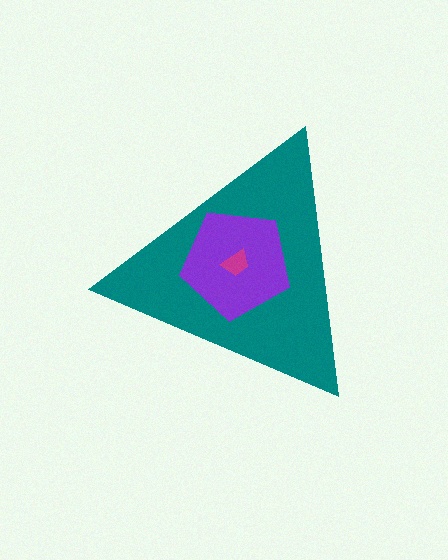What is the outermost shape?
The teal triangle.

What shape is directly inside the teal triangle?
The purple pentagon.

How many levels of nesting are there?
3.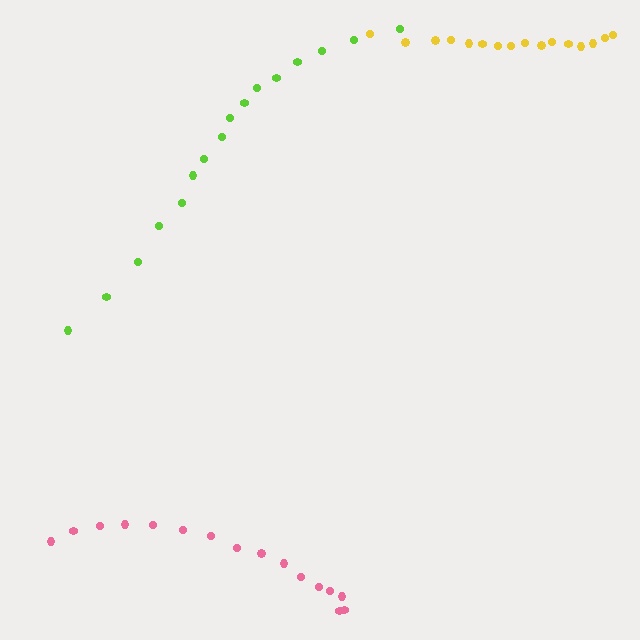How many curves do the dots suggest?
There are 3 distinct paths.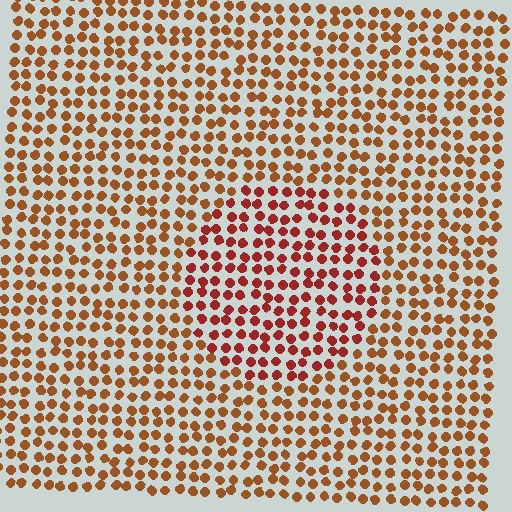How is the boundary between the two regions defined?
The boundary is defined purely by a slight shift in hue (about 25 degrees). Spacing, size, and orientation are identical on both sides.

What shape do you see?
I see a circle.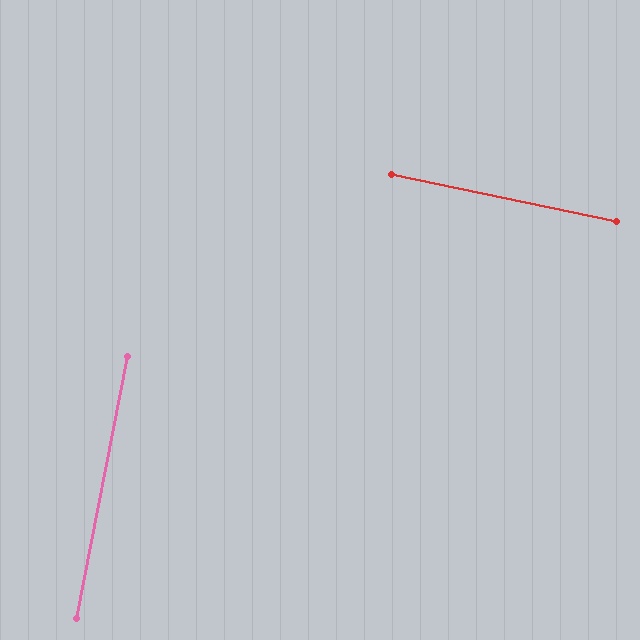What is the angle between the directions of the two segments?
Approximately 89 degrees.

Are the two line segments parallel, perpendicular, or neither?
Perpendicular — they meet at approximately 89°.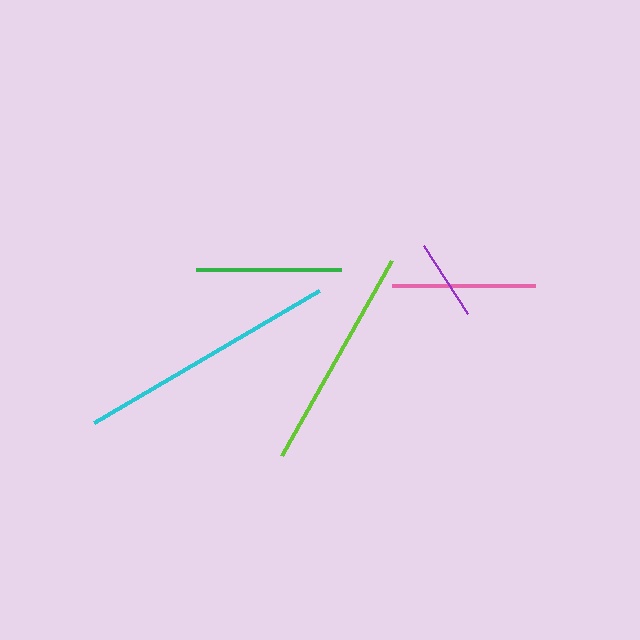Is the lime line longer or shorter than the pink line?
The lime line is longer than the pink line.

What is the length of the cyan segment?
The cyan segment is approximately 261 pixels long.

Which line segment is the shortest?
The purple line is the shortest at approximately 81 pixels.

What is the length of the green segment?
The green segment is approximately 146 pixels long.